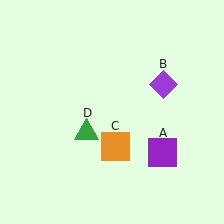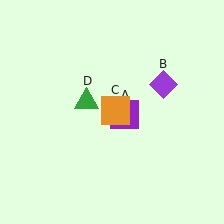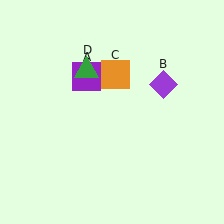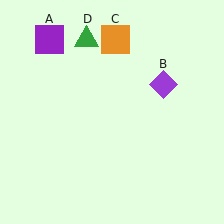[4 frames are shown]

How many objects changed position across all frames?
3 objects changed position: purple square (object A), orange square (object C), green triangle (object D).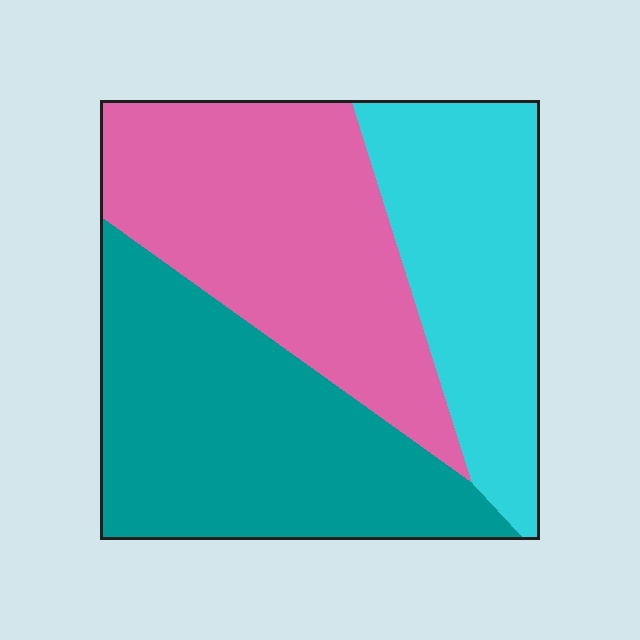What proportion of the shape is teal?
Teal covers roughly 35% of the shape.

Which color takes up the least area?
Cyan, at roughly 25%.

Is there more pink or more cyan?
Pink.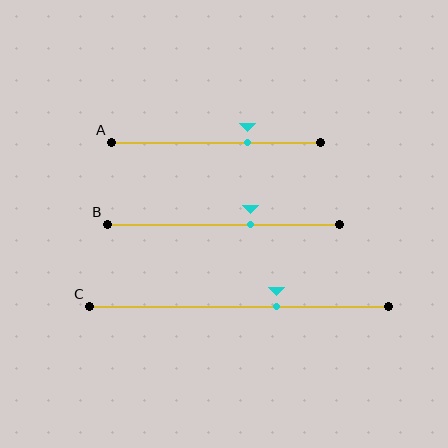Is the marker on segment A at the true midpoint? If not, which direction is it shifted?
No, the marker on segment A is shifted to the right by about 15% of the segment length.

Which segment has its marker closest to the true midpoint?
Segment B has its marker closest to the true midpoint.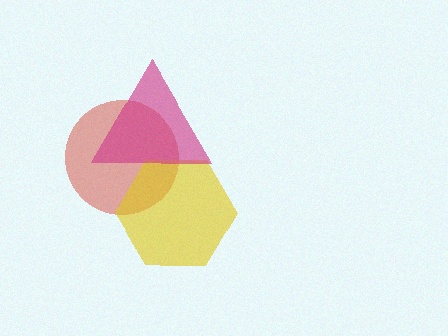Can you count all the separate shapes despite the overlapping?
Yes, there are 3 separate shapes.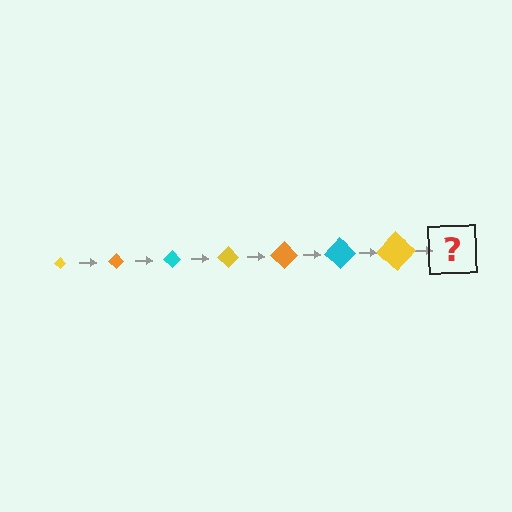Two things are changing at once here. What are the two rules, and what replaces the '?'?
The two rules are that the diamond grows larger each step and the color cycles through yellow, orange, and cyan. The '?' should be an orange diamond, larger than the previous one.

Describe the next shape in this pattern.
It should be an orange diamond, larger than the previous one.